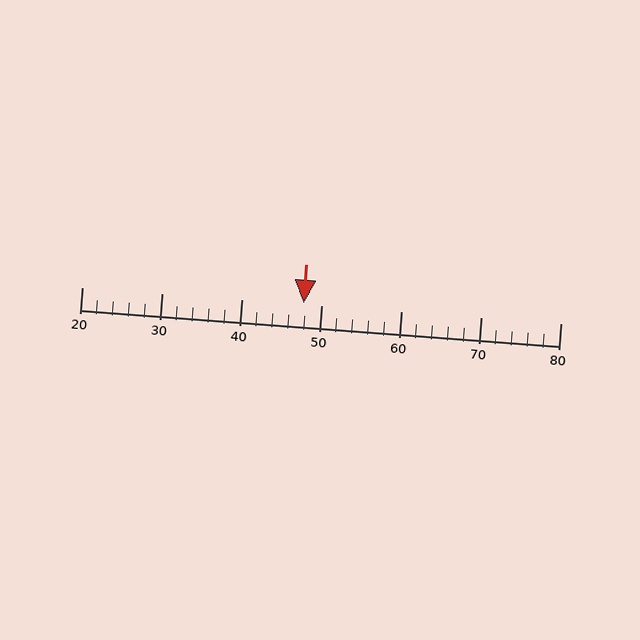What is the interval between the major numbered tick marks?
The major tick marks are spaced 10 units apart.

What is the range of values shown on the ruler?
The ruler shows values from 20 to 80.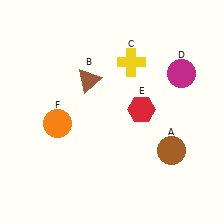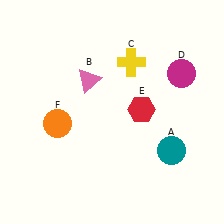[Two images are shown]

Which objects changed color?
A changed from brown to teal. B changed from brown to pink.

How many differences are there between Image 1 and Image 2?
There are 2 differences between the two images.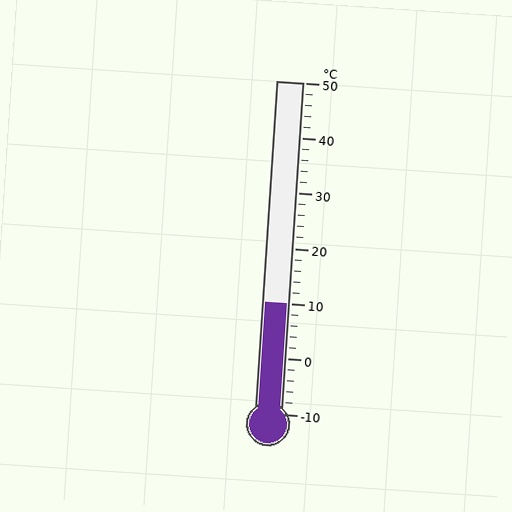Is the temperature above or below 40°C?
The temperature is below 40°C.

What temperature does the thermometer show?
The thermometer shows approximately 10°C.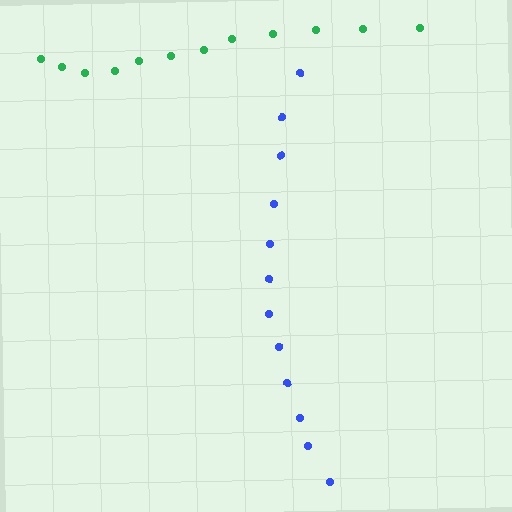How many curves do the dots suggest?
There are 2 distinct paths.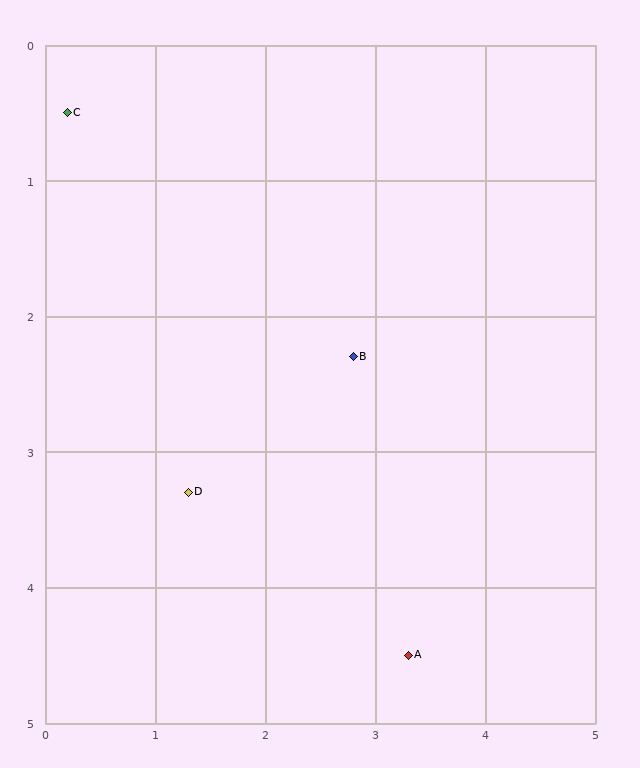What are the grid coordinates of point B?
Point B is at approximately (2.8, 2.3).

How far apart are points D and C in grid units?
Points D and C are about 3.0 grid units apart.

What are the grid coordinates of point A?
Point A is at approximately (3.3, 4.5).